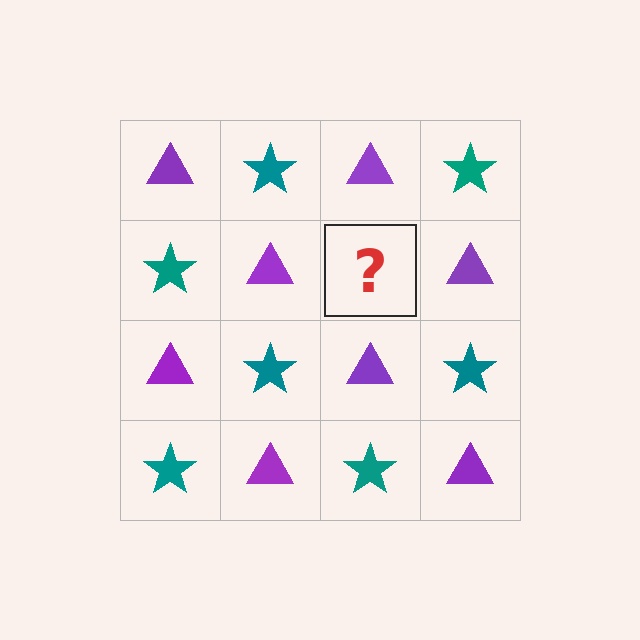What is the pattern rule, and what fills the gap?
The rule is that it alternates purple triangle and teal star in a checkerboard pattern. The gap should be filled with a teal star.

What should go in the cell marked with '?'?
The missing cell should contain a teal star.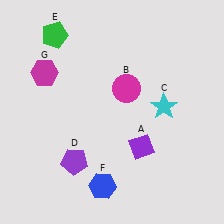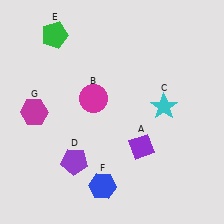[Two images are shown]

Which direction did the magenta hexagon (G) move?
The magenta hexagon (G) moved down.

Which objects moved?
The objects that moved are: the magenta circle (B), the magenta hexagon (G).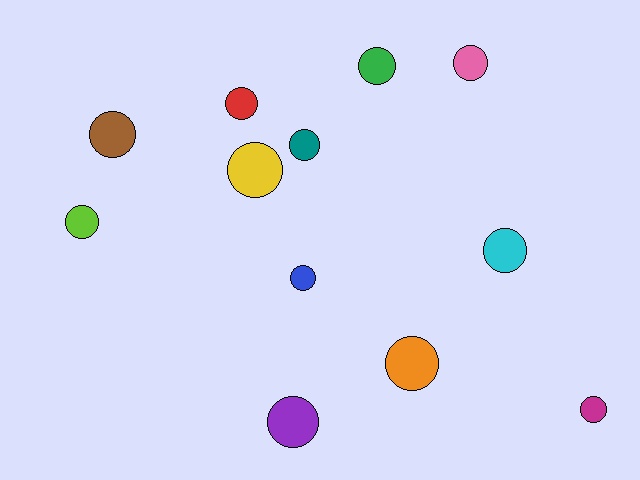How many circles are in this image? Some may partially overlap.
There are 12 circles.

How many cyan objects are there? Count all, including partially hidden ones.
There is 1 cyan object.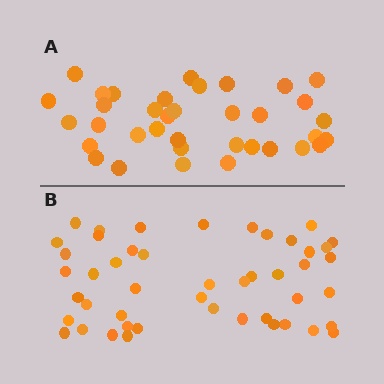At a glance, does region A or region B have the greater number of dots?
Region B (the bottom region) has more dots.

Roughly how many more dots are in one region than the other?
Region B has roughly 12 or so more dots than region A.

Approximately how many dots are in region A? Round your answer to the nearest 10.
About 40 dots. (The exact count is 36, which rounds to 40.)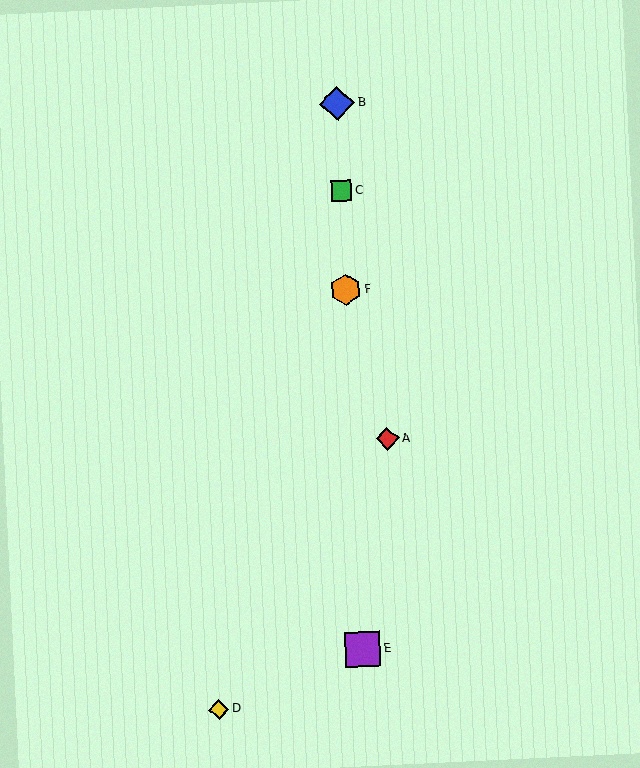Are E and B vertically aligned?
Yes, both are at x≈363.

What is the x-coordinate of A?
Object A is at x≈387.